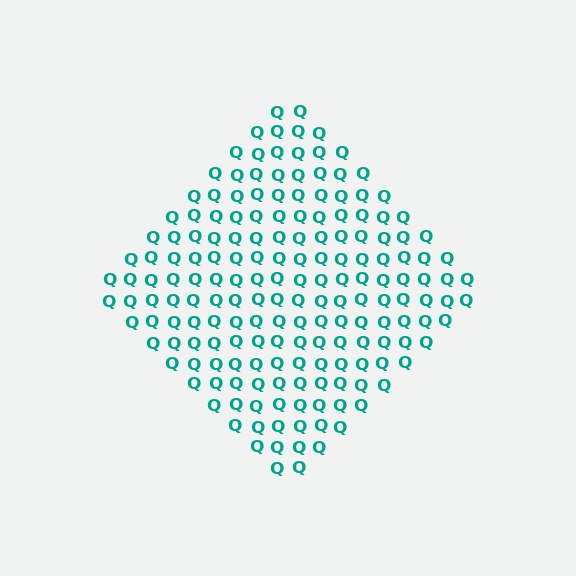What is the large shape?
The large shape is a diamond.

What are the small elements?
The small elements are letter Q's.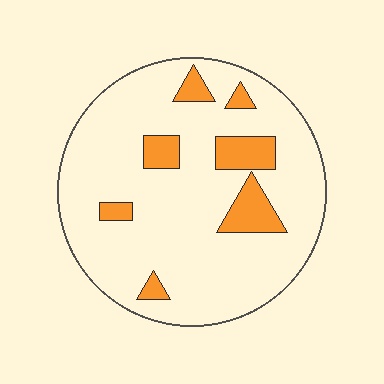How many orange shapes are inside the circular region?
7.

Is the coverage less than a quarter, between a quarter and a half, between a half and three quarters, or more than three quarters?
Less than a quarter.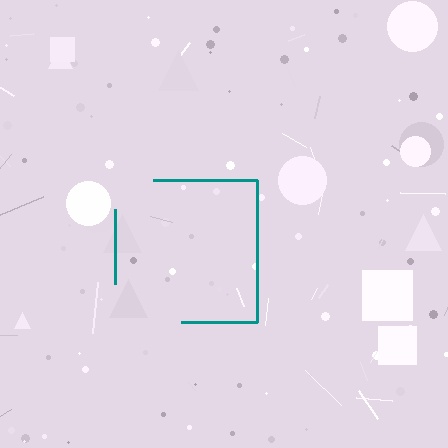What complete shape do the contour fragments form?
The contour fragments form a square.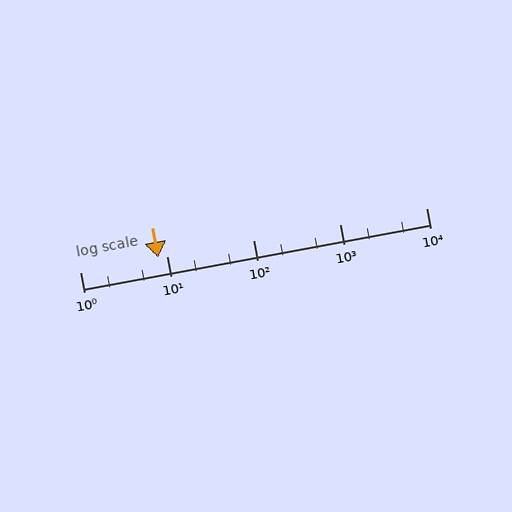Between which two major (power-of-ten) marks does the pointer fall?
The pointer is between 1 and 10.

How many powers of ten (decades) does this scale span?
The scale spans 4 decades, from 1 to 10000.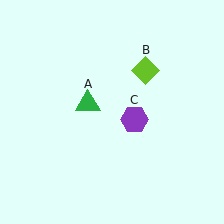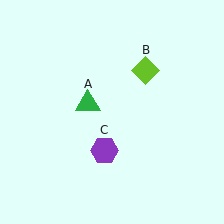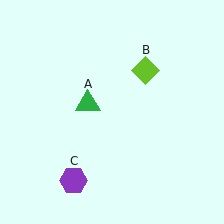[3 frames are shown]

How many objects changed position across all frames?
1 object changed position: purple hexagon (object C).